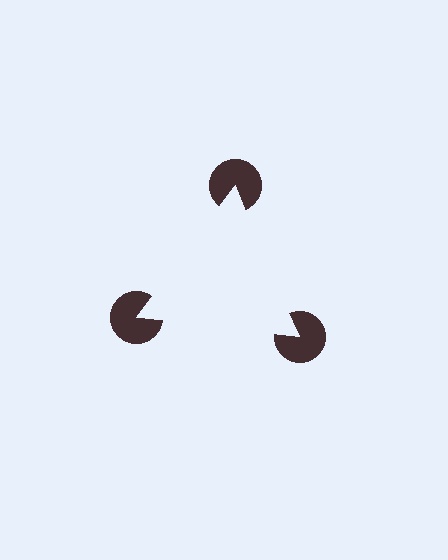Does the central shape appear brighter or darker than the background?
It typically appears slightly brighter than the background, even though no actual brightness change is drawn.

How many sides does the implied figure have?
3 sides.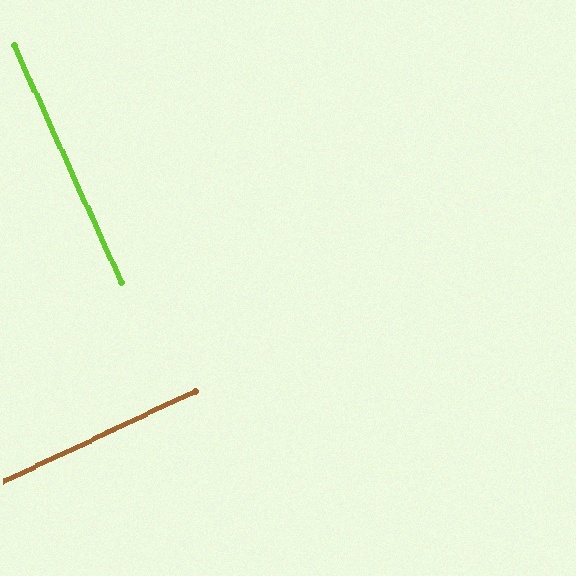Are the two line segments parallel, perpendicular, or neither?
Perpendicular — they meet at approximately 90°.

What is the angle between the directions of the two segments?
Approximately 90 degrees.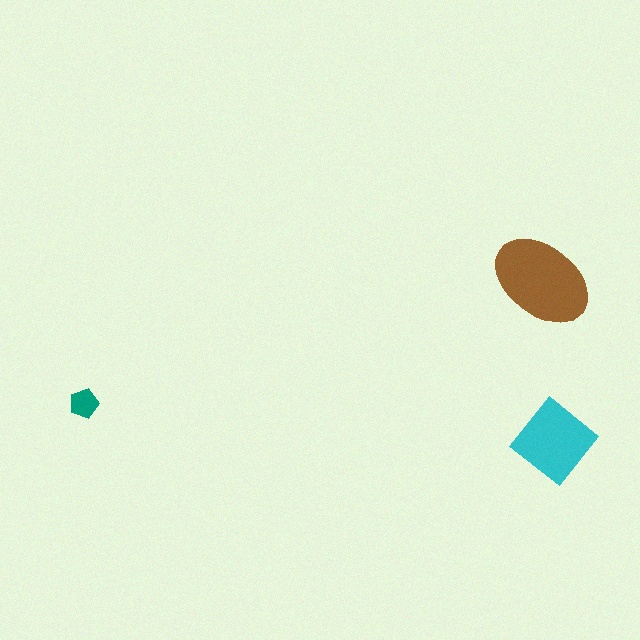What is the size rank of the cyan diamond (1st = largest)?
2nd.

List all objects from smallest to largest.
The teal pentagon, the cyan diamond, the brown ellipse.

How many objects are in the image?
There are 3 objects in the image.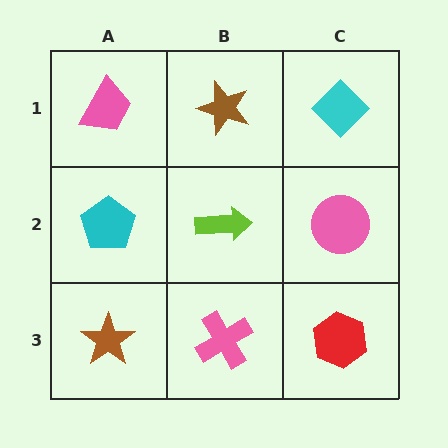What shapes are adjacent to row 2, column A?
A pink trapezoid (row 1, column A), a brown star (row 3, column A), a lime arrow (row 2, column B).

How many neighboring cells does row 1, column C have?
2.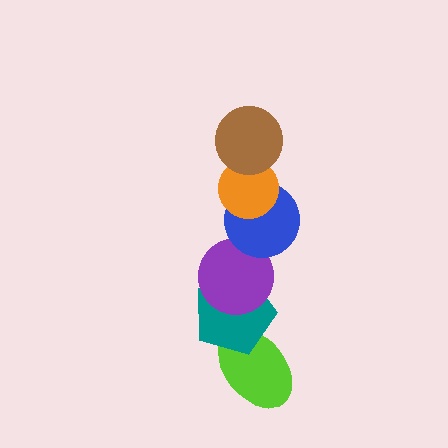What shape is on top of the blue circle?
The orange circle is on top of the blue circle.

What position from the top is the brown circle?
The brown circle is 1st from the top.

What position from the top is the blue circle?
The blue circle is 3rd from the top.